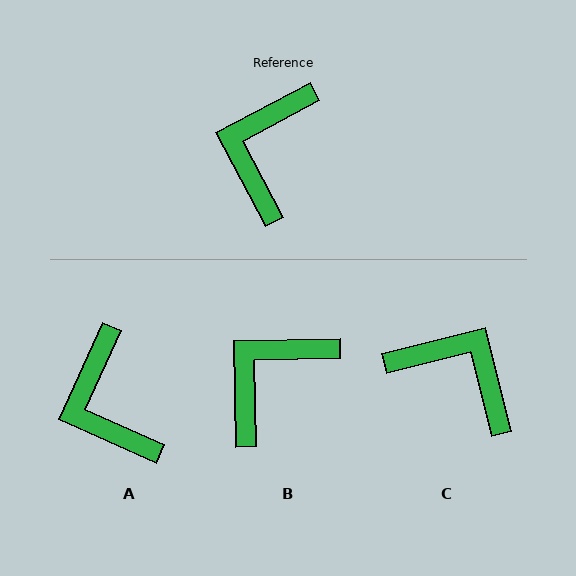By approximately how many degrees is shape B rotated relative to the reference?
Approximately 27 degrees clockwise.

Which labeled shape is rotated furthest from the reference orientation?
C, about 104 degrees away.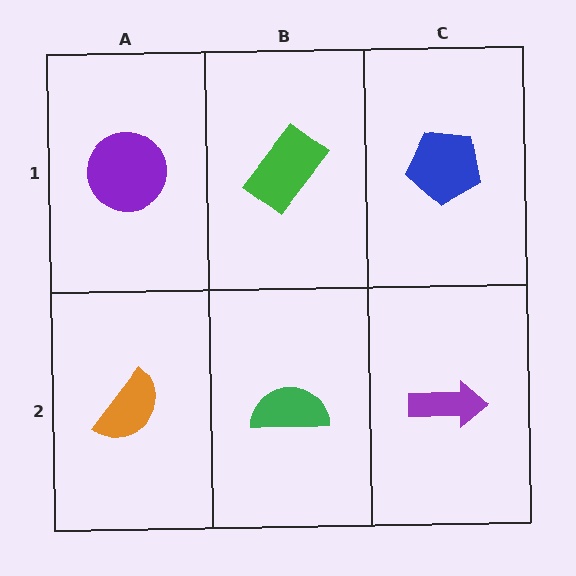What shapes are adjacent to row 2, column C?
A blue pentagon (row 1, column C), a green semicircle (row 2, column B).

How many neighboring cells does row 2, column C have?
2.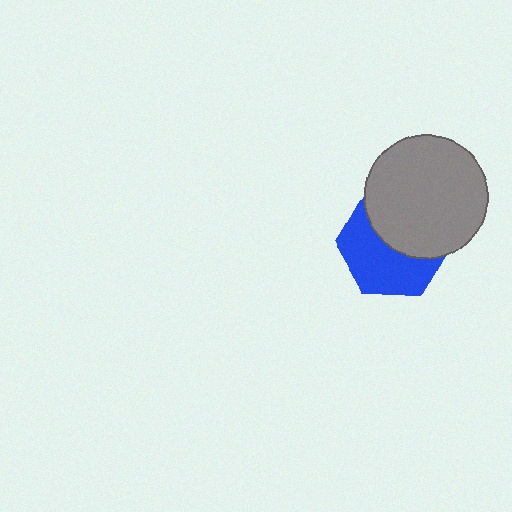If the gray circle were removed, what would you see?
You would see the complete blue hexagon.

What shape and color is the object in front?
The object in front is a gray circle.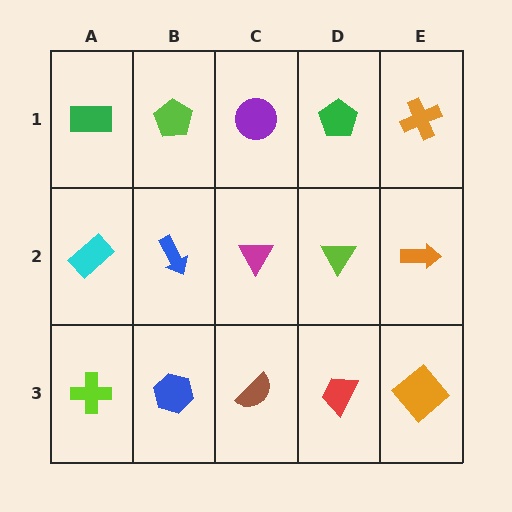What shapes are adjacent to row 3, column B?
A blue arrow (row 2, column B), a lime cross (row 3, column A), a brown semicircle (row 3, column C).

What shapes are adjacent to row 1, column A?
A cyan rectangle (row 2, column A), a lime pentagon (row 1, column B).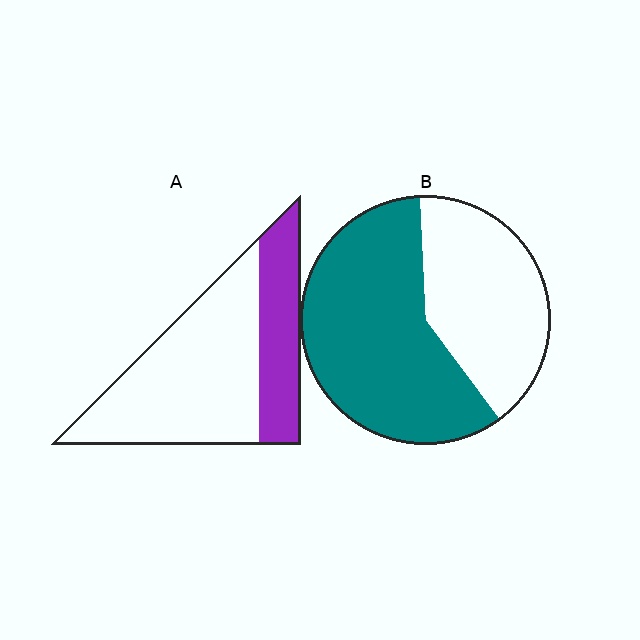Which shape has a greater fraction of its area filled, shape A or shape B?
Shape B.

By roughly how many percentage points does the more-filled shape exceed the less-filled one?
By roughly 30 percentage points (B over A).